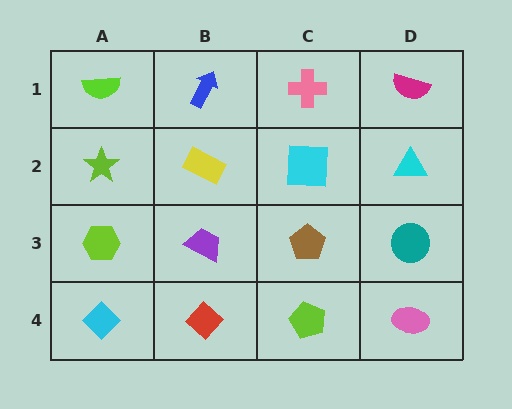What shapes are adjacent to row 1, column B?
A yellow rectangle (row 2, column B), a lime semicircle (row 1, column A), a pink cross (row 1, column C).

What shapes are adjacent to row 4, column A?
A lime hexagon (row 3, column A), a red diamond (row 4, column B).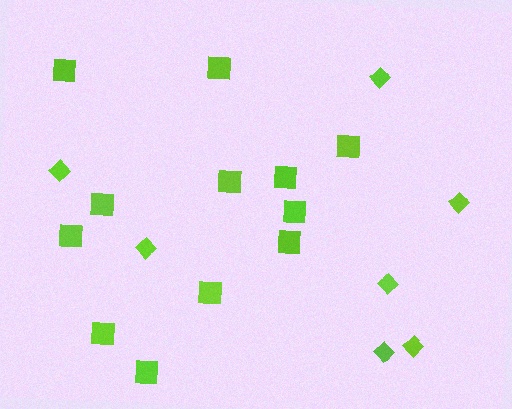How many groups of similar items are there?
There are 2 groups: one group of squares (12) and one group of diamonds (7).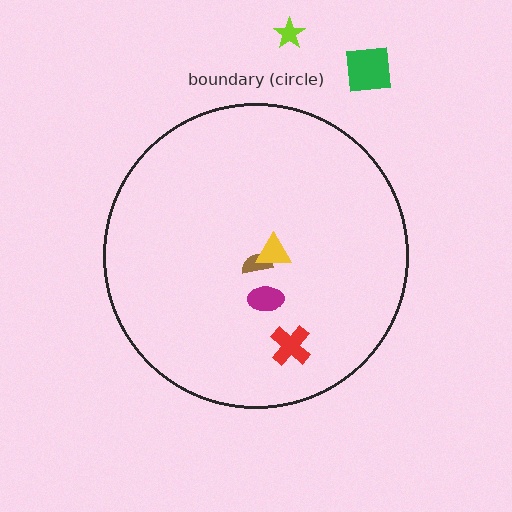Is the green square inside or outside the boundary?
Outside.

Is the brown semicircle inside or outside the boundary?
Inside.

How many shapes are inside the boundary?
4 inside, 2 outside.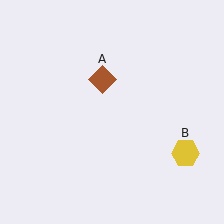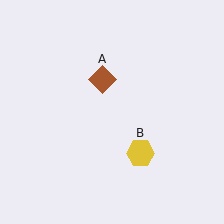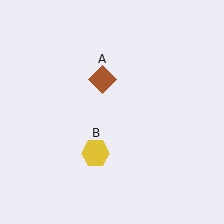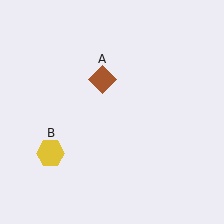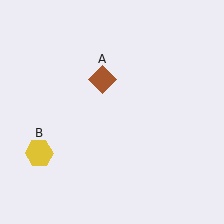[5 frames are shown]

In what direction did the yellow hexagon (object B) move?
The yellow hexagon (object B) moved left.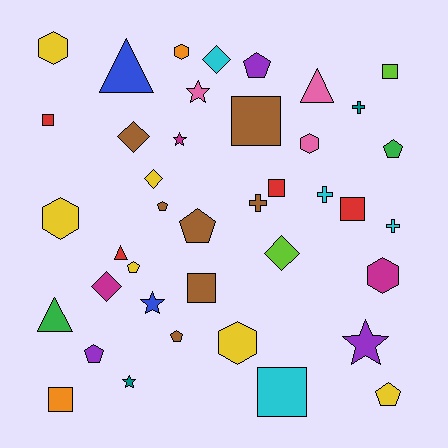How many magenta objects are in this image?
There are 3 magenta objects.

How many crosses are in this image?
There are 4 crosses.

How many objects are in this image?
There are 40 objects.